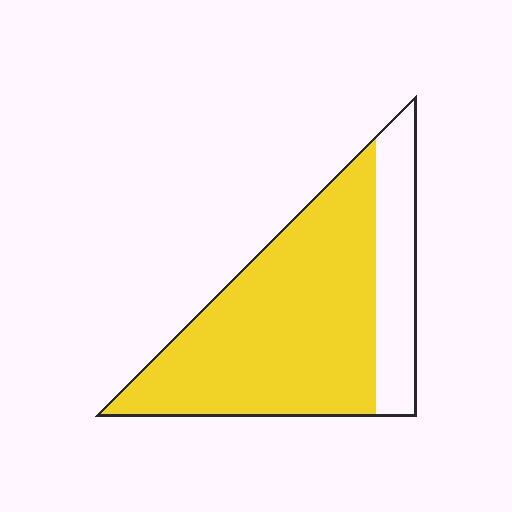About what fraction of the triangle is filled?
About three quarters (3/4).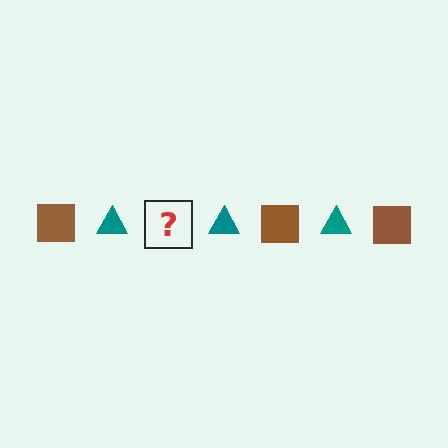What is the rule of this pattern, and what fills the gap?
The rule is that the pattern alternates between brown square and teal triangle. The gap should be filled with a brown square.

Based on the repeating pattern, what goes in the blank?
The blank should be a brown square.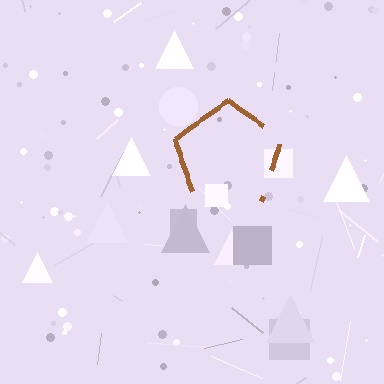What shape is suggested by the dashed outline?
The dashed outline suggests a pentagon.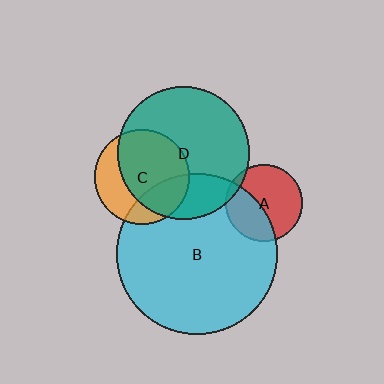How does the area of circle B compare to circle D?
Approximately 1.5 times.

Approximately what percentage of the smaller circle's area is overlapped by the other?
Approximately 25%.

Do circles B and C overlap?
Yes.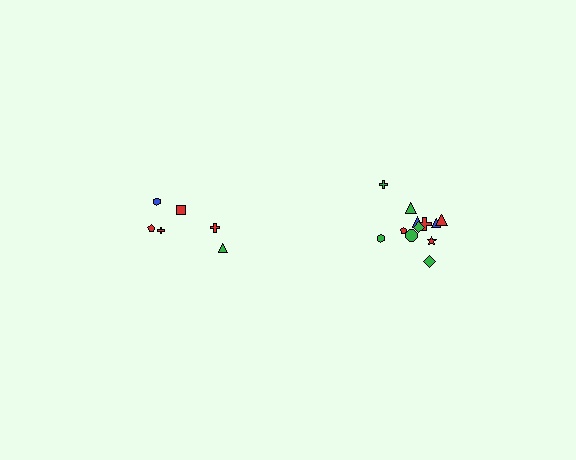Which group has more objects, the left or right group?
The right group.